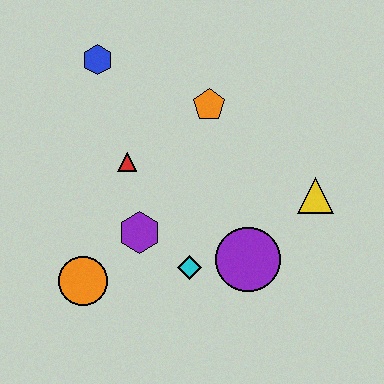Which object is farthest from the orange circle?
The yellow triangle is farthest from the orange circle.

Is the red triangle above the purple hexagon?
Yes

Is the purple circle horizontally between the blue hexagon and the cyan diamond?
No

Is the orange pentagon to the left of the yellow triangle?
Yes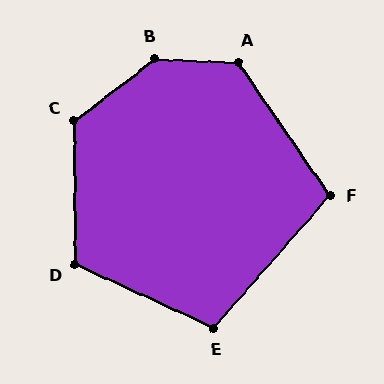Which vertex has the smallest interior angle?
F, at approximately 104 degrees.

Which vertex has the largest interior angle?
B, at approximately 141 degrees.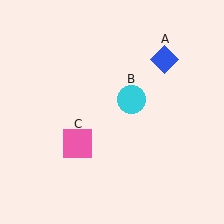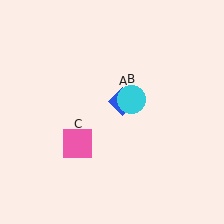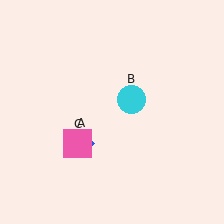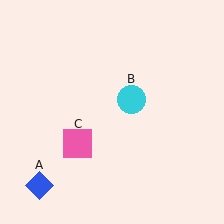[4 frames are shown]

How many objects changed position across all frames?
1 object changed position: blue diamond (object A).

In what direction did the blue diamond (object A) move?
The blue diamond (object A) moved down and to the left.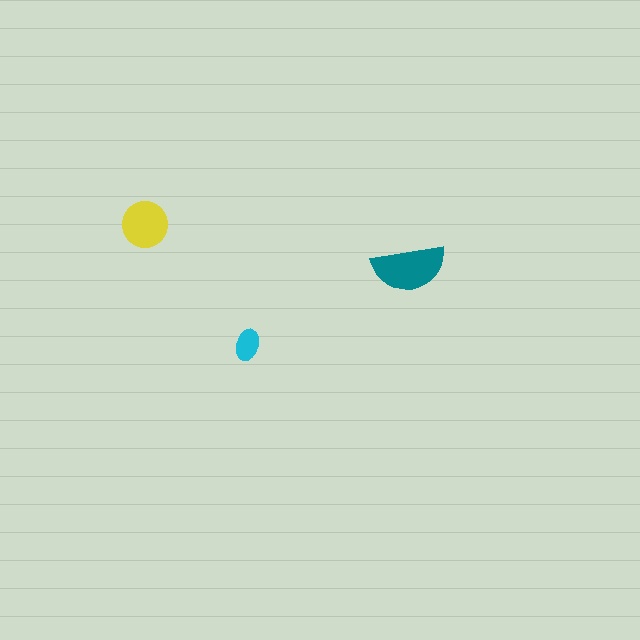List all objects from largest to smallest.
The teal semicircle, the yellow circle, the cyan ellipse.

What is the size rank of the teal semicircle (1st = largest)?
1st.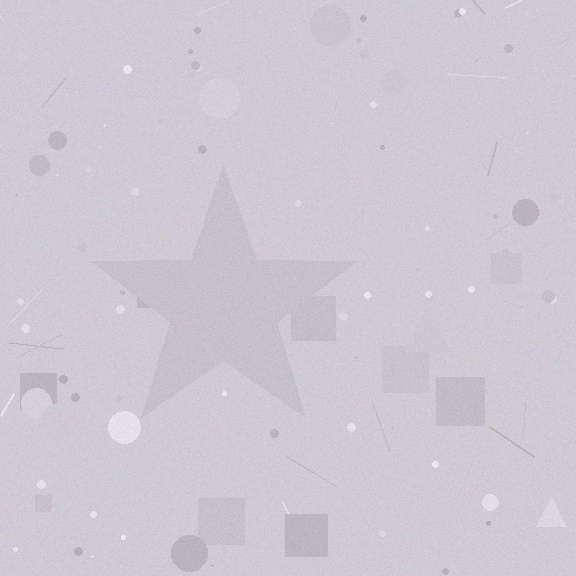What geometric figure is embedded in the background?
A star is embedded in the background.